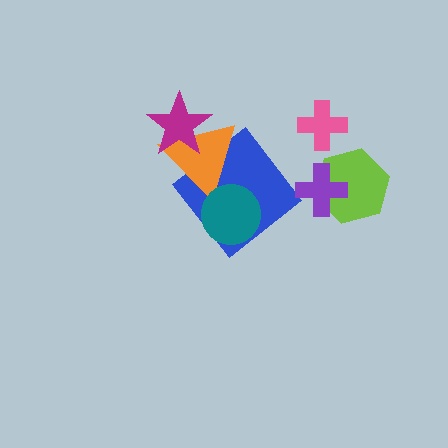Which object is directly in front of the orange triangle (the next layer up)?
The magenta star is directly in front of the orange triangle.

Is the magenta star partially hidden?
No, no other shape covers it.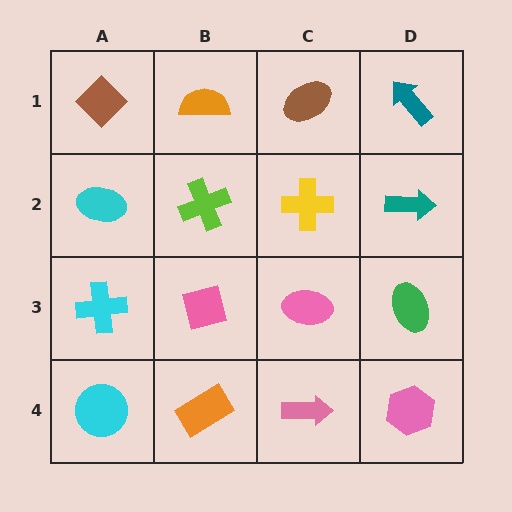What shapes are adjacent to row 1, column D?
A teal arrow (row 2, column D), a brown ellipse (row 1, column C).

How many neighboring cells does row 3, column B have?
4.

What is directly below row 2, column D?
A green ellipse.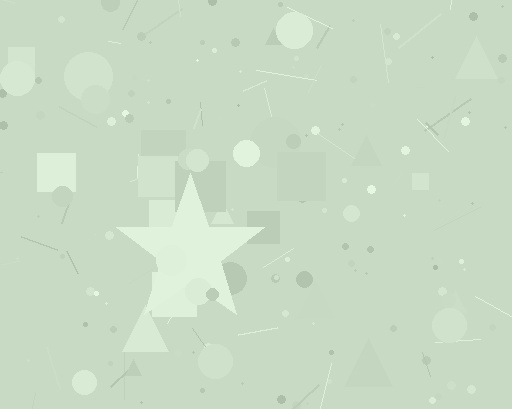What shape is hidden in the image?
A star is hidden in the image.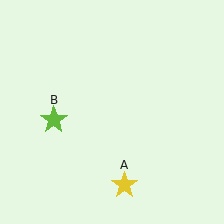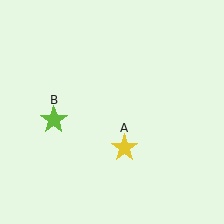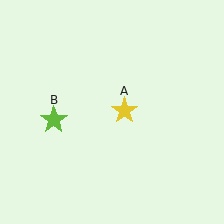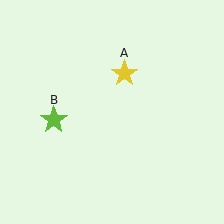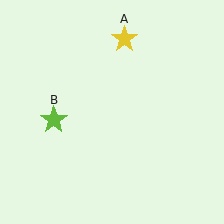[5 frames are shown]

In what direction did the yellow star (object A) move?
The yellow star (object A) moved up.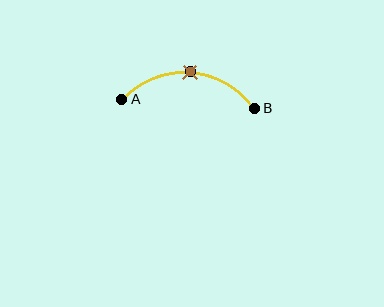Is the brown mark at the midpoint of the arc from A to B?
Yes. The brown mark lies on the arc at equal arc-length from both A and B — it is the arc midpoint.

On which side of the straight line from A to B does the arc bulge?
The arc bulges above the straight line connecting A and B.